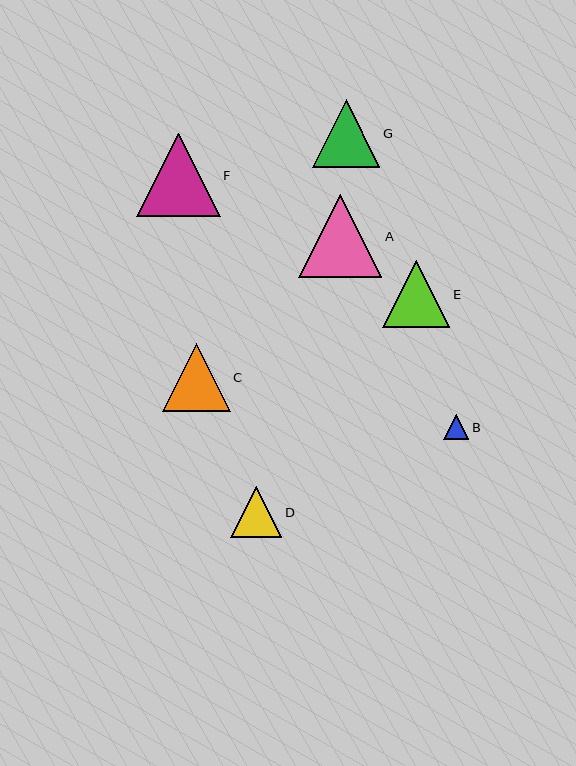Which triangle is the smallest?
Triangle B is the smallest with a size of approximately 25 pixels.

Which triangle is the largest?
Triangle A is the largest with a size of approximately 83 pixels.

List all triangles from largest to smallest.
From largest to smallest: A, F, G, E, C, D, B.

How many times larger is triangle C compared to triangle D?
Triangle C is approximately 1.3 times the size of triangle D.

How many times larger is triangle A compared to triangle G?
Triangle A is approximately 1.2 times the size of triangle G.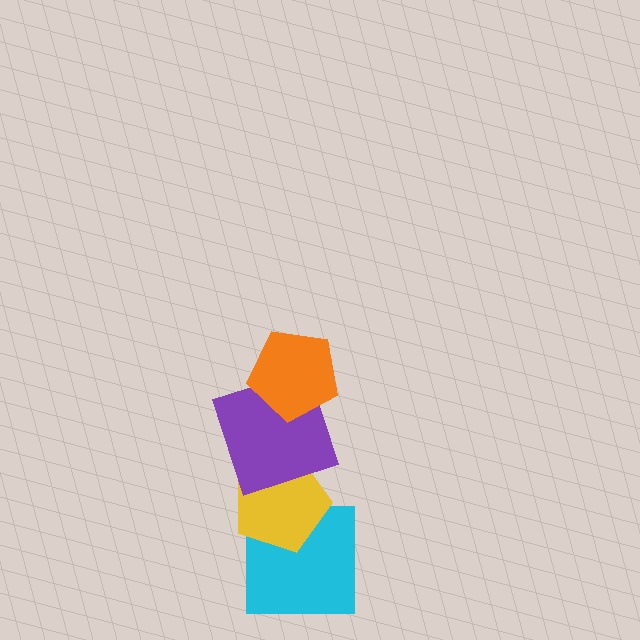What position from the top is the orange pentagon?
The orange pentagon is 1st from the top.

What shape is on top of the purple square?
The orange pentagon is on top of the purple square.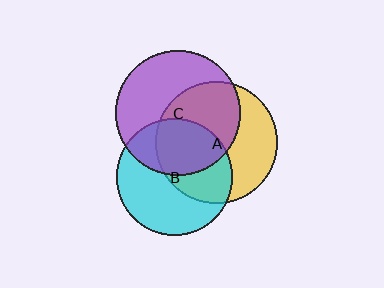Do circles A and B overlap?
Yes.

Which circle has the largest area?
Circle C (purple).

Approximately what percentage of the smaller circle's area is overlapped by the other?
Approximately 45%.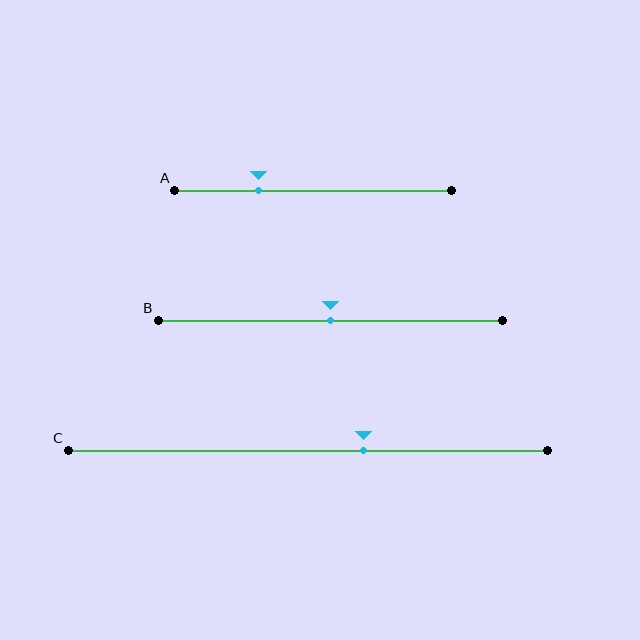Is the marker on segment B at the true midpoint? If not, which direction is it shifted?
Yes, the marker on segment B is at the true midpoint.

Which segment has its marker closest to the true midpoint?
Segment B has its marker closest to the true midpoint.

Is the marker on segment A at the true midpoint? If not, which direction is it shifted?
No, the marker on segment A is shifted to the left by about 20% of the segment length.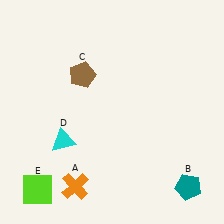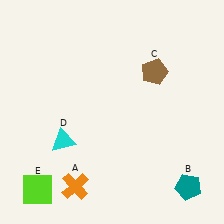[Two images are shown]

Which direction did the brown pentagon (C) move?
The brown pentagon (C) moved right.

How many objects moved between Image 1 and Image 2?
1 object moved between the two images.